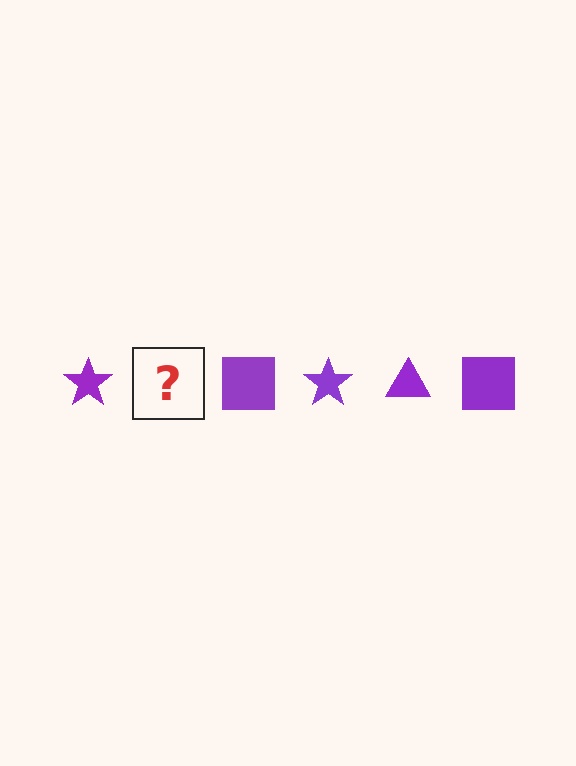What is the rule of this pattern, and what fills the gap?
The rule is that the pattern cycles through star, triangle, square shapes in purple. The gap should be filled with a purple triangle.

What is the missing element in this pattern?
The missing element is a purple triangle.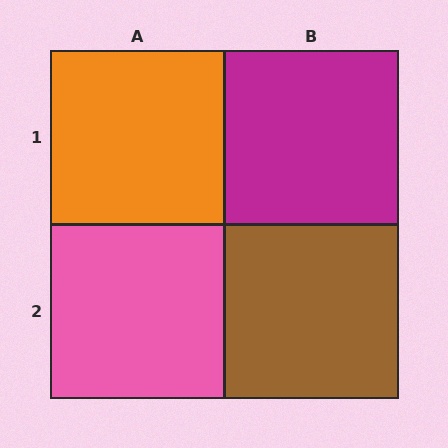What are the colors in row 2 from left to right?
Pink, brown.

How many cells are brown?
1 cell is brown.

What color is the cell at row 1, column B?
Magenta.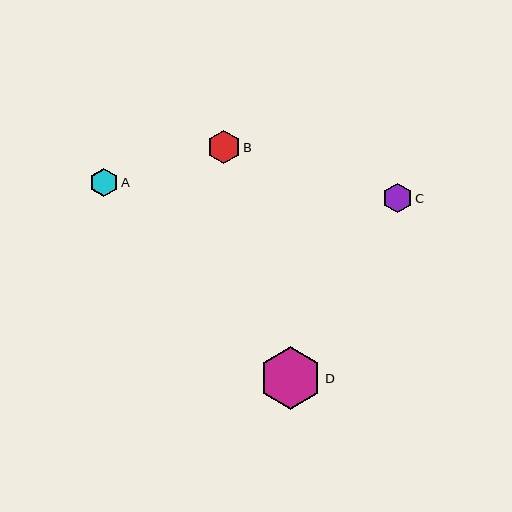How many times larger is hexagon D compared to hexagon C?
Hexagon D is approximately 2.1 times the size of hexagon C.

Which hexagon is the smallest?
Hexagon A is the smallest with a size of approximately 28 pixels.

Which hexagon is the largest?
Hexagon D is the largest with a size of approximately 63 pixels.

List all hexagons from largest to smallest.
From largest to smallest: D, B, C, A.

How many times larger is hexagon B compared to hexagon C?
Hexagon B is approximately 1.1 times the size of hexagon C.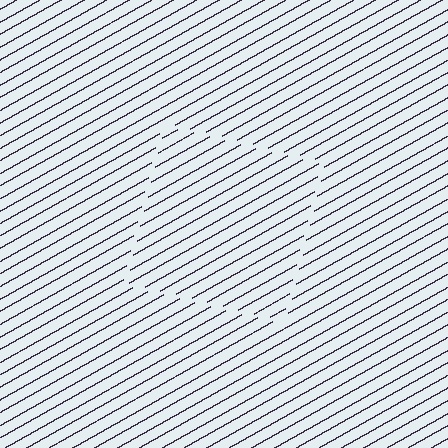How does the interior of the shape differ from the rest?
The interior of the shape contains the same grating, shifted by half a period — the contour is defined by the phase discontinuity where line-ends from the inner and outer gratings abut.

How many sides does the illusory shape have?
4 sides — the line-ends trace a square.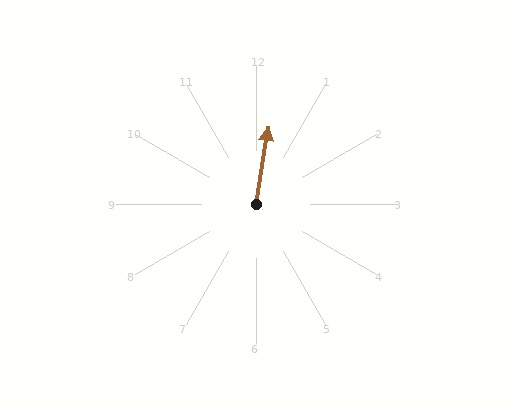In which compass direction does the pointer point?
North.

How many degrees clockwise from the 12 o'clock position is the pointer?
Approximately 9 degrees.